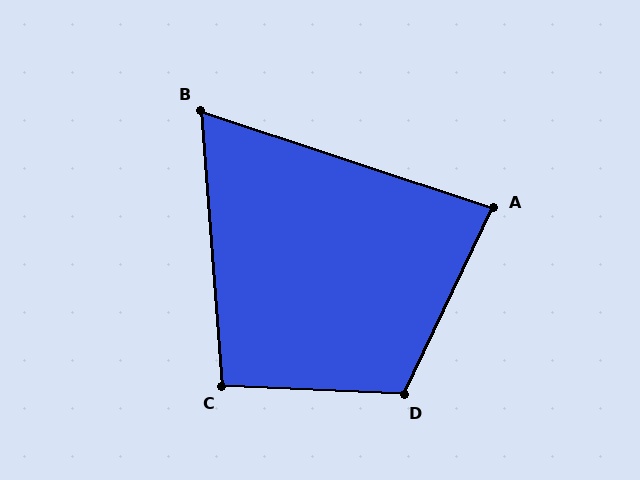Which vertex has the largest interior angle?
D, at approximately 113 degrees.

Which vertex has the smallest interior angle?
B, at approximately 67 degrees.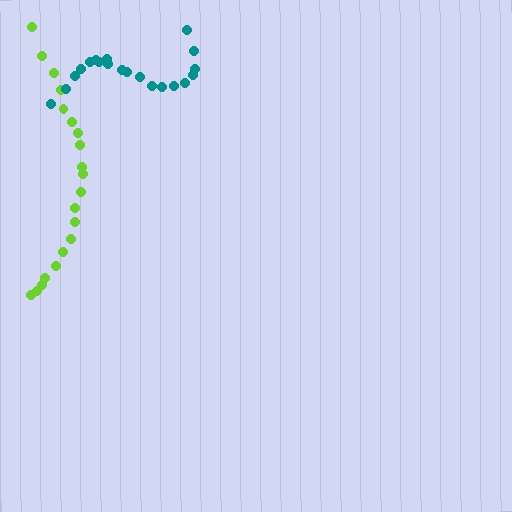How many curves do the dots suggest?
There are 2 distinct paths.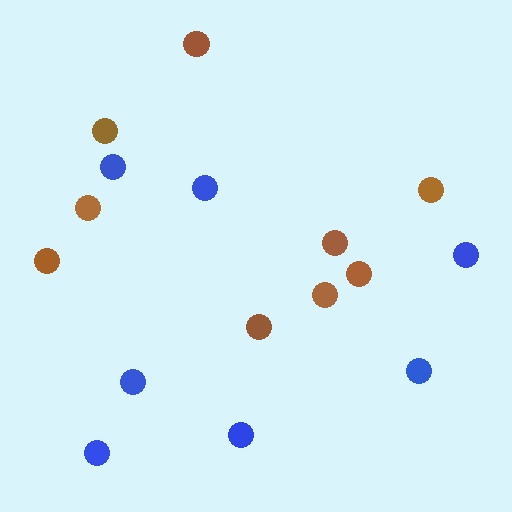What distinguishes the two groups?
There are 2 groups: one group of blue circles (7) and one group of brown circles (9).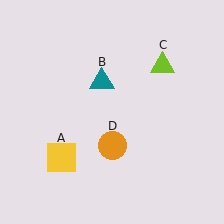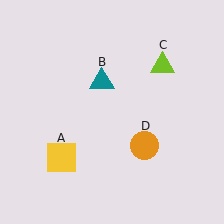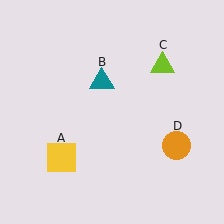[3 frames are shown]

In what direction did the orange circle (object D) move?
The orange circle (object D) moved right.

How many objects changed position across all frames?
1 object changed position: orange circle (object D).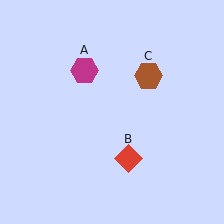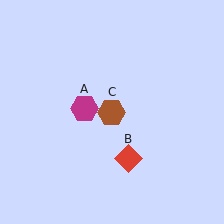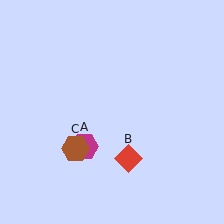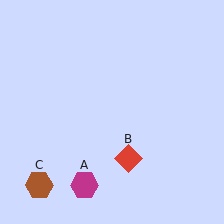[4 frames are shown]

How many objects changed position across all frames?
2 objects changed position: magenta hexagon (object A), brown hexagon (object C).